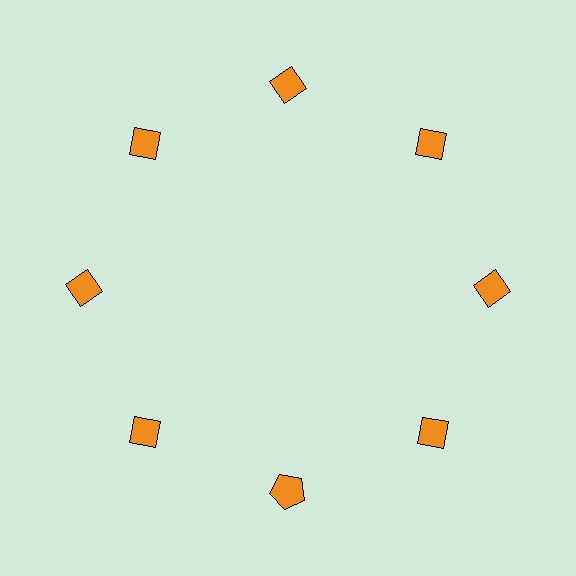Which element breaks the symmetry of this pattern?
The orange pentagon at roughly the 6 o'clock position breaks the symmetry. All other shapes are orange diamonds.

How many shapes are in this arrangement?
There are 8 shapes arranged in a ring pattern.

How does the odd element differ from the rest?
It has a different shape: pentagon instead of diamond.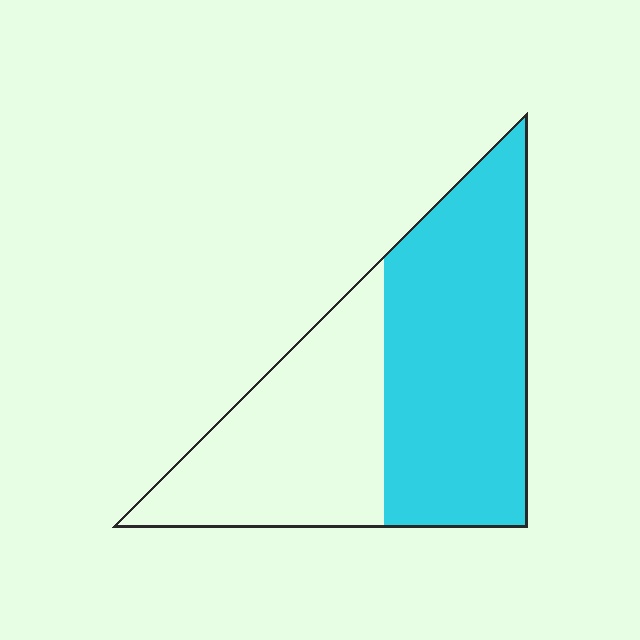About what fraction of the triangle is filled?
About three fifths (3/5).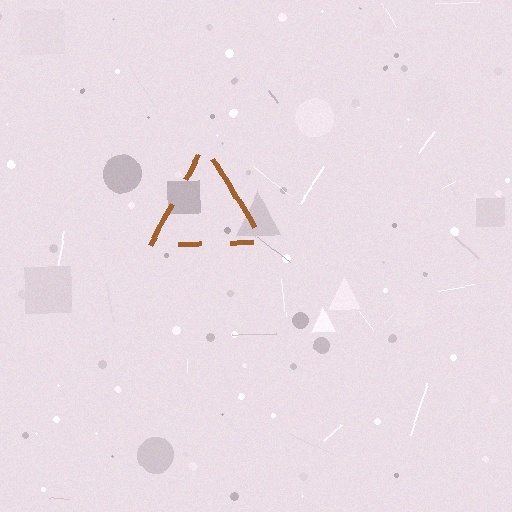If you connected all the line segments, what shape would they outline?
They would outline a triangle.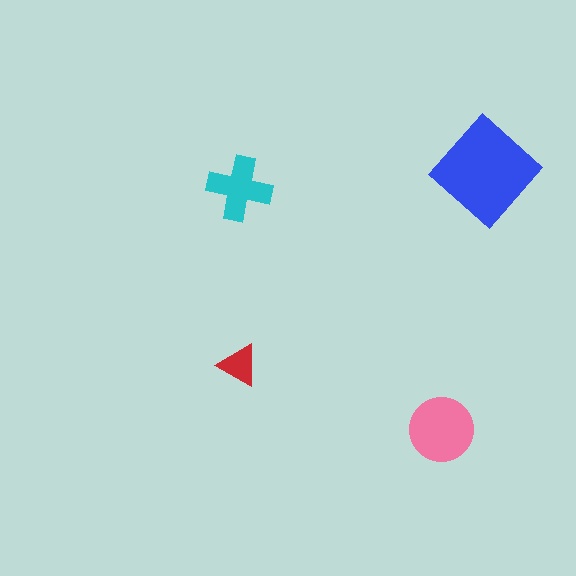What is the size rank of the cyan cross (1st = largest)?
3rd.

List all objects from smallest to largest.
The red triangle, the cyan cross, the pink circle, the blue diamond.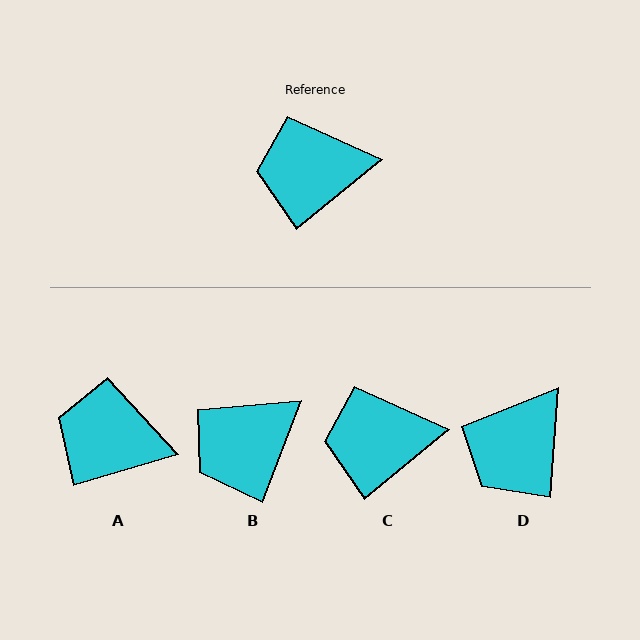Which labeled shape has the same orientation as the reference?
C.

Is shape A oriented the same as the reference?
No, it is off by about 22 degrees.